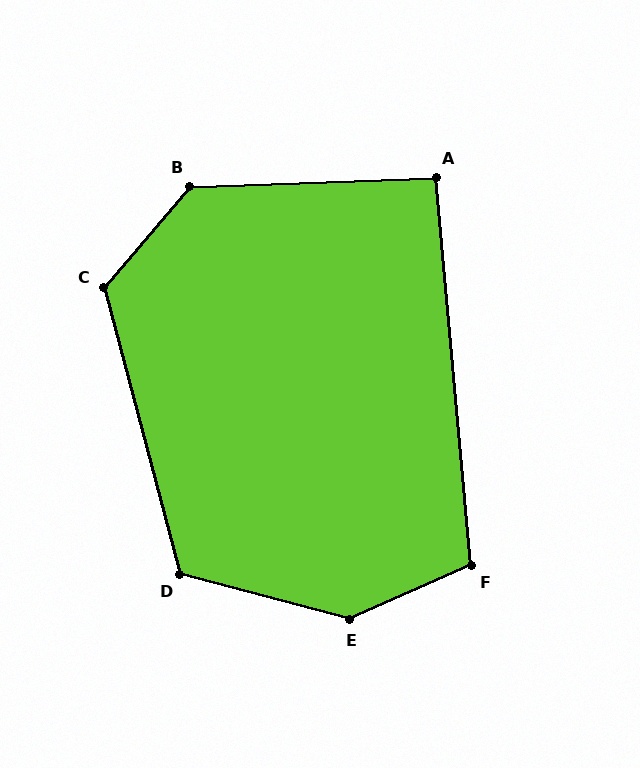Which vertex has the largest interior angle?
E, at approximately 142 degrees.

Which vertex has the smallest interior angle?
A, at approximately 93 degrees.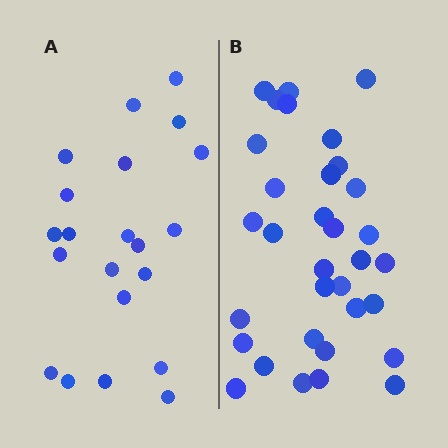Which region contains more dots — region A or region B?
Region B (the right region) has more dots.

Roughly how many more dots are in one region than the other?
Region B has roughly 12 or so more dots than region A.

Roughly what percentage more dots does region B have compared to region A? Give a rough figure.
About 55% more.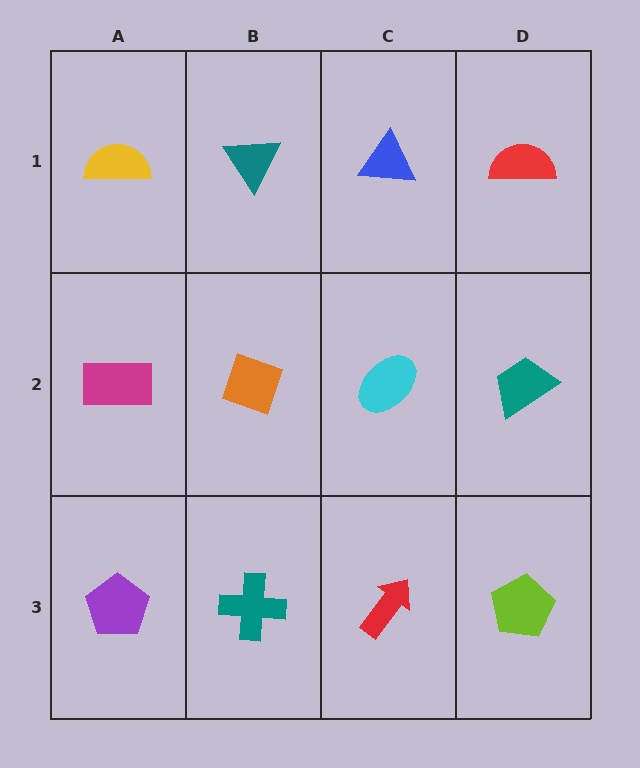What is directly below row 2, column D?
A lime pentagon.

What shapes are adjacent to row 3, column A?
A magenta rectangle (row 2, column A), a teal cross (row 3, column B).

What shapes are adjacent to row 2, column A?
A yellow semicircle (row 1, column A), a purple pentagon (row 3, column A), an orange diamond (row 2, column B).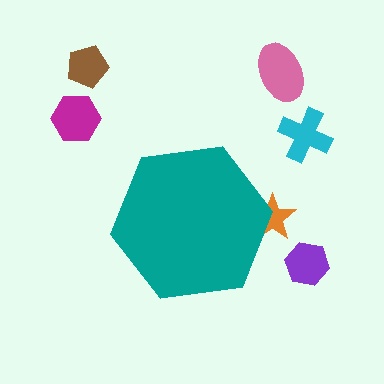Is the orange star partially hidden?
Yes, the orange star is partially hidden behind the teal hexagon.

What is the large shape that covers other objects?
A teal hexagon.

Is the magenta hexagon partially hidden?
No, the magenta hexagon is fully visible.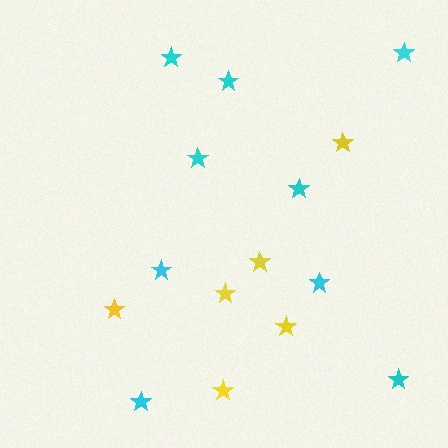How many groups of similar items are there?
There are 2 groups: one group of cyan stars (9) and one group of yellow stars (6).